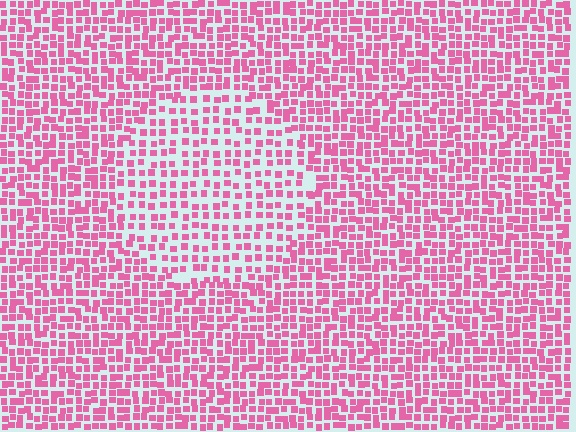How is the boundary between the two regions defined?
The boundary is defined by a change in element density (approximately 1.6x ratio). All elements are the same color, size, and shape.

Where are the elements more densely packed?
The elements are more densely packed outside the circle boundary.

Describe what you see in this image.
The image contains small pink elements arranged at two different densities. A circle-shaped region is visible where the elements are less densely packed than the surrounding area.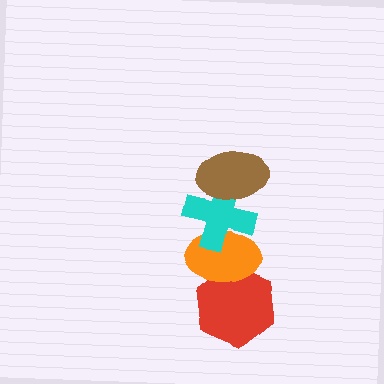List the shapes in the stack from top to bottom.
From top to bottom: the brown ellipse, the cyan cross, the orange ellipse, the red hexagon.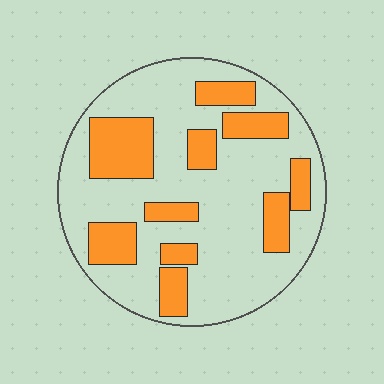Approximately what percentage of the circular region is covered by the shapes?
Approximately 30%.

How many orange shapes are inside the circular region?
10.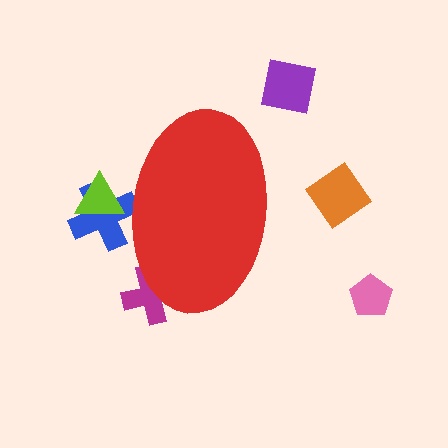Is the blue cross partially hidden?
Yes, the blue cross is partially hidden behind the red ellipse.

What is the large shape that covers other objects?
A red ellipse.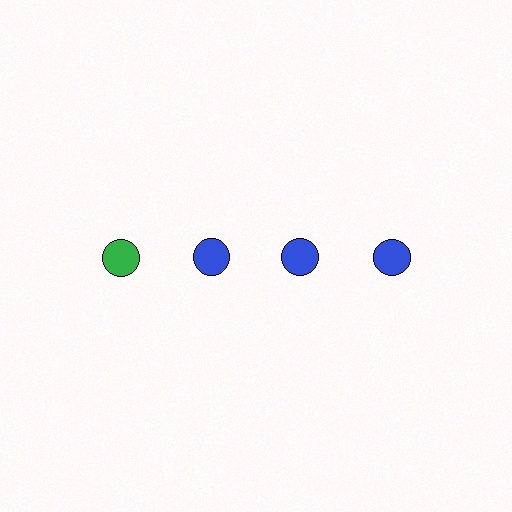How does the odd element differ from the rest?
It has a different color: green instead of blue.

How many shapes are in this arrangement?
There are 4 shapes arranged in a grid pattern.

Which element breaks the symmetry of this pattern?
The green circle in the top row, leftmost column breaks the symmetry. All other shapes are blue circles.